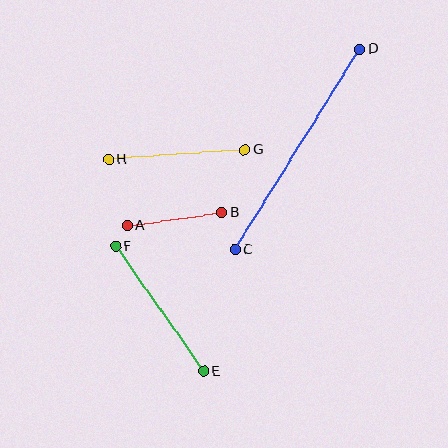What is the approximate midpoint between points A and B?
The midpoint is at approximately (174, 219) pixels.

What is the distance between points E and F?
The distance is approximately 152 pixels.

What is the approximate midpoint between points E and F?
The midpoint is at approximately (160, 309) pixels.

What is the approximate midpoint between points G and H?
The midpoint is at approximately (177, 154) pixels.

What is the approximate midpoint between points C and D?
The midpoint is at approximately (297, 149) pixels.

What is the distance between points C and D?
The distance is approximately 236 pixels.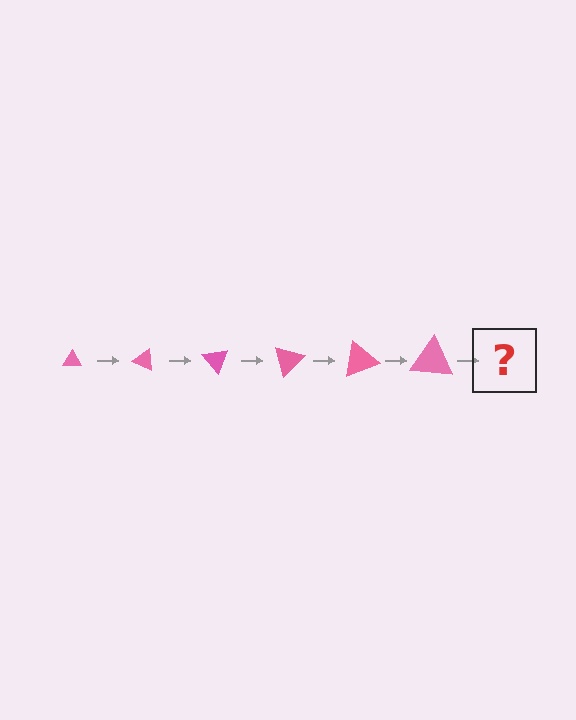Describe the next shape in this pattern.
It should be a triangle, larger than the previous one and rotated 150 degrees from the start.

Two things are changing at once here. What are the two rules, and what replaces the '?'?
The two rules are that the triangle grows larger each step and it rotates 25 degrees each step. The '?' should be a triangle, larger than the previous one and rotated 150 degrees from the start.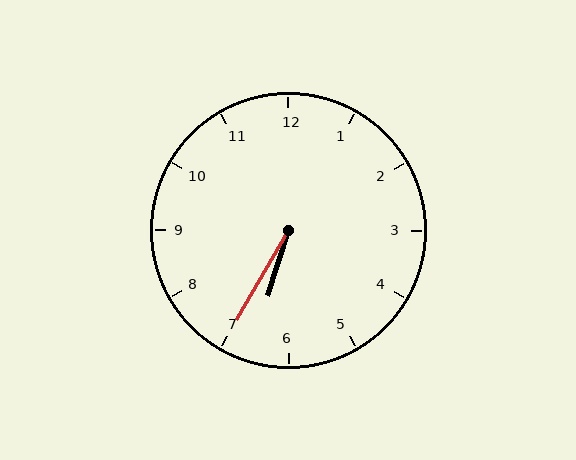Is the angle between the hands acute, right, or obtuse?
It is acute.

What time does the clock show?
6:35.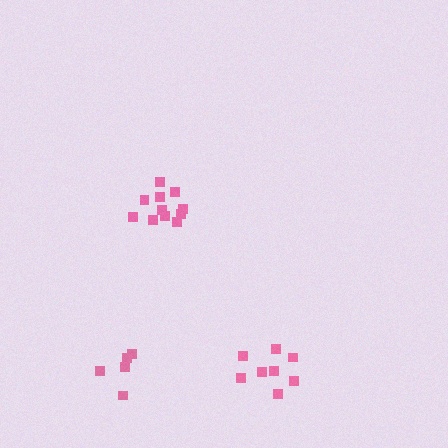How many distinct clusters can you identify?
There are 3 distinct clusters.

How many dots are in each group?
Group 1: 11 dots, Group 2: 8 dots, Group 3: 5 dots (24 total).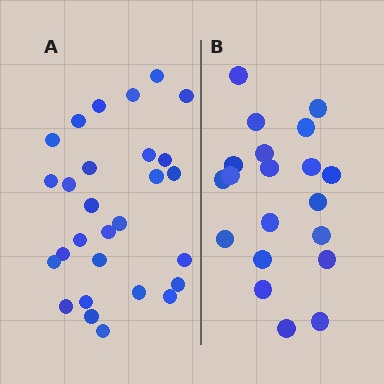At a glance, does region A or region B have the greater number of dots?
Region A (the left region) has more dots.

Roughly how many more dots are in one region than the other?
Region A has roughly 8 or so more dots than region B.